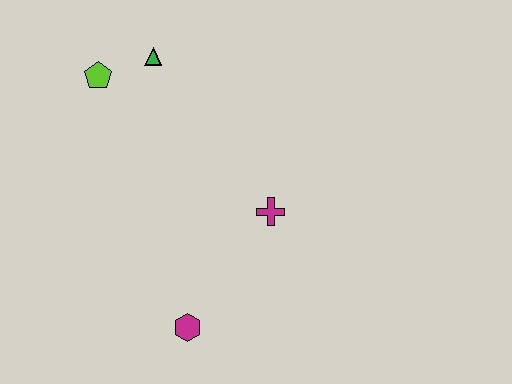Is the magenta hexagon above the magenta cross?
No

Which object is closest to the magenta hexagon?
The magenta cross is closest to the magenta hexagon.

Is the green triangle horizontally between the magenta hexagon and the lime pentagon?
Yes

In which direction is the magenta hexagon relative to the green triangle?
The magenta hexagon is below the green triangle.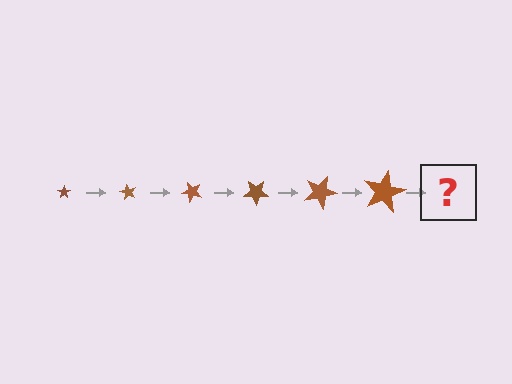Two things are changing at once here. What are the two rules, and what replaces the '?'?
The two rules are that the star grows larger each step and it rotates 60 degrees each step. The '?' should be a star, larger than the previous one and rotated 360 degrees from the start.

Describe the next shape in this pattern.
It should be a star, larger than the previous one and rotated 360 degrees from the start.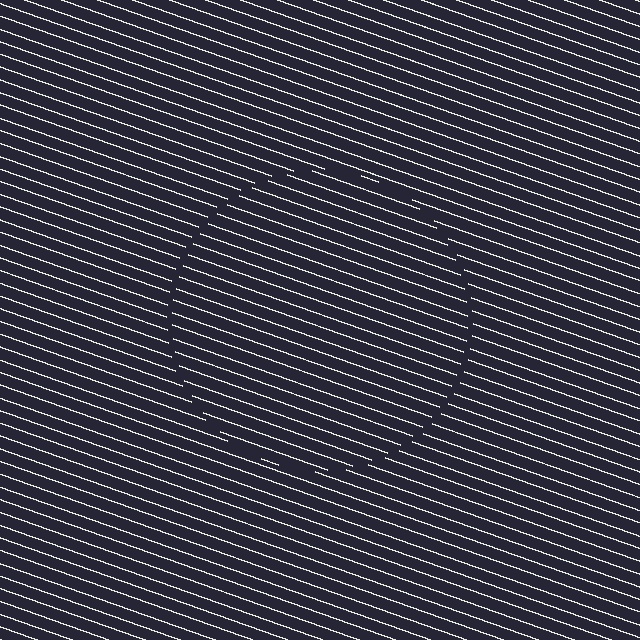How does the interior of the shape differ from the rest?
The interior of the shape contains the same grating, shifted by half a period — the contour is defined by the phase discontinuity where line-ends from the inner and outer gratings abut.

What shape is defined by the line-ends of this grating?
An illusory circle. The interior of the shape contains the same grating, shifted by half a period — the contour is defined by the phase discontinuity where line-ends from the inner and outer gratings abut.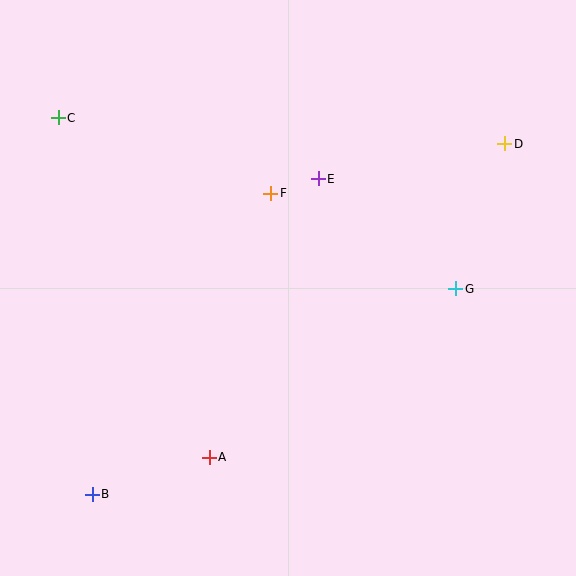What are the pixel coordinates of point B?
Point B is at (92, 494).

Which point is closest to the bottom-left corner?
Point B is closest to the bottom-left corner.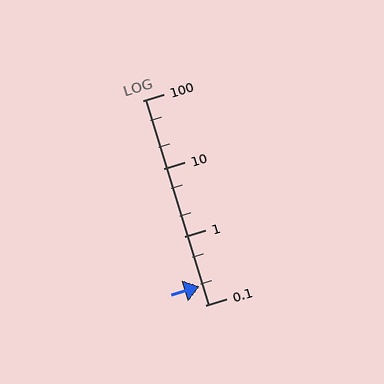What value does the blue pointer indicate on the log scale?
The pointer indicates approximately 0.19.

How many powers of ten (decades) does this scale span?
The scale spans 3 decades, from 0.1 to 100.